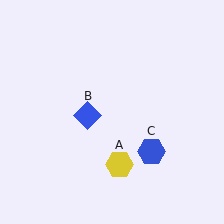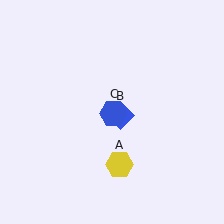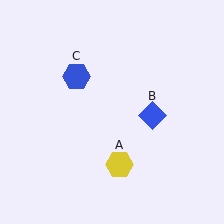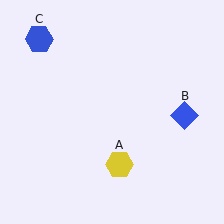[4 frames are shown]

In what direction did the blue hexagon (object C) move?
The blue hexagon (object C) moved up and to the left.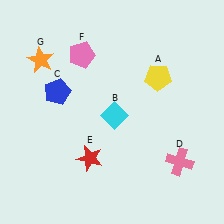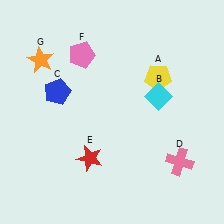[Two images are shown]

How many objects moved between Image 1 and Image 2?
1 object moved between the two images.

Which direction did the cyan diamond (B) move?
The cyan diamond (B) moved right.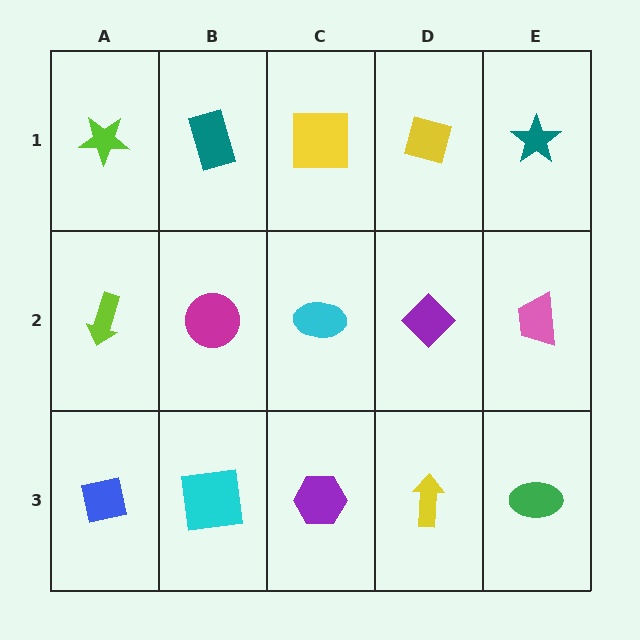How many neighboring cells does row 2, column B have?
4.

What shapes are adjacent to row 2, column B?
A teal rectangle (row 1, column B), a cyan square (row 3, column B), a lime arrow (row 2, column A), a cyan ellipse (row 2, column C).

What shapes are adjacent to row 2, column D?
A yellow square (row 1, column D), a yellow arrow (row 3, column D), a cyan ellipse (row 2, column C), a pink trapezoid (row 2, column E).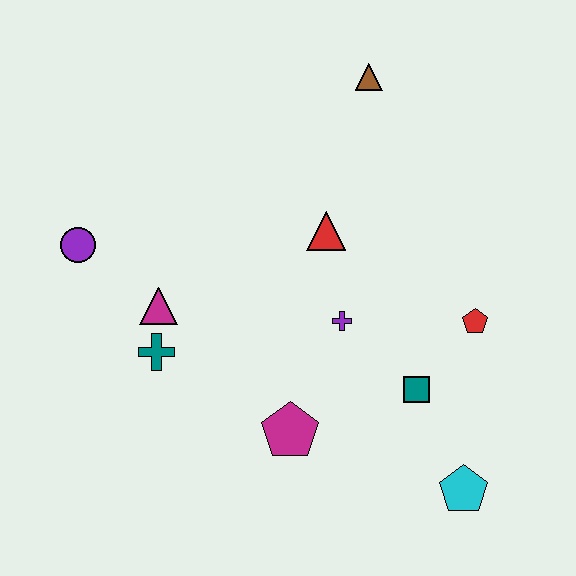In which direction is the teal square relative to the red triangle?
The teal square is below the red triangle.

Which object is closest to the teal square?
The red pentagon is closest to the teal square.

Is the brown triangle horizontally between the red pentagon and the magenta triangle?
Yes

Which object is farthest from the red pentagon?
The purple circle is farthest from the red pentagon.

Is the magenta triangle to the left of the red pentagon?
Yes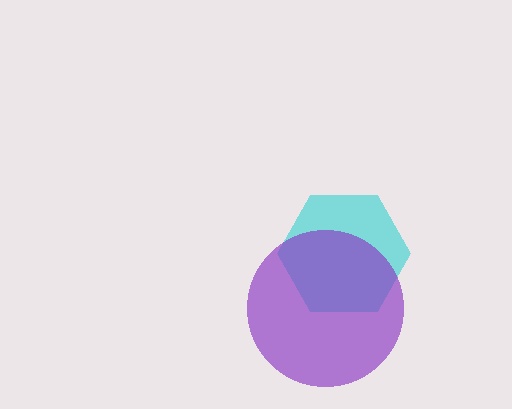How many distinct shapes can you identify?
There are 2 distinct shapes: a cyan hexagon, a purple circle.